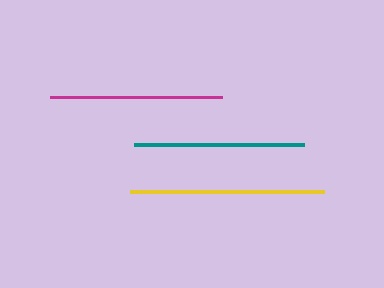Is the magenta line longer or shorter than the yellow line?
The yellow line is longer than the magenta line.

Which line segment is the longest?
The yellow line is the longest at approximately 194 pixels.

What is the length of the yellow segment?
The yellow segment is approximately 194 pixels long.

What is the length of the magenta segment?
The magenta segment is approximately 172 pixels long.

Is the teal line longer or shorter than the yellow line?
The yellow line is longer than the teal line.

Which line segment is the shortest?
The teal line is the shortest at approximately 170 pixels.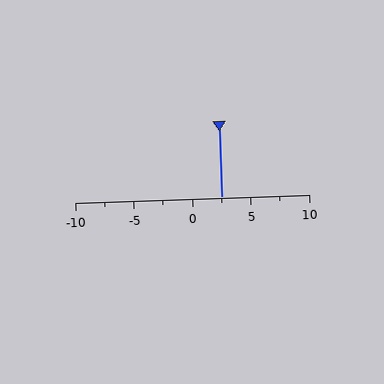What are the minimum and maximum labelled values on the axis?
The axis runs from -10 to 10.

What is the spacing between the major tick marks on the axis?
The major ticks are spaced 5 apart.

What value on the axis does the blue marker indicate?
The marker indicates approximately 2.5.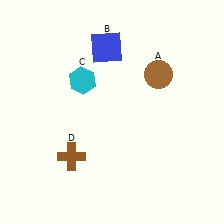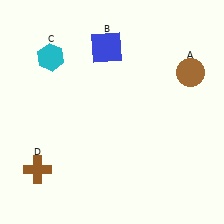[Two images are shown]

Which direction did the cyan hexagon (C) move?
The cyan hexagon (C) moved left.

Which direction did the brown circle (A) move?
The brown circle (A) moved right.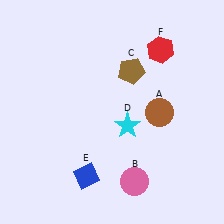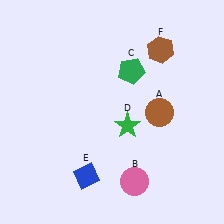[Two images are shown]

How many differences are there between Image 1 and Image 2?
There are 3 differences between the two images.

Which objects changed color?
C changed from brown to green. D changed from cyan to green. F changed from red to brown.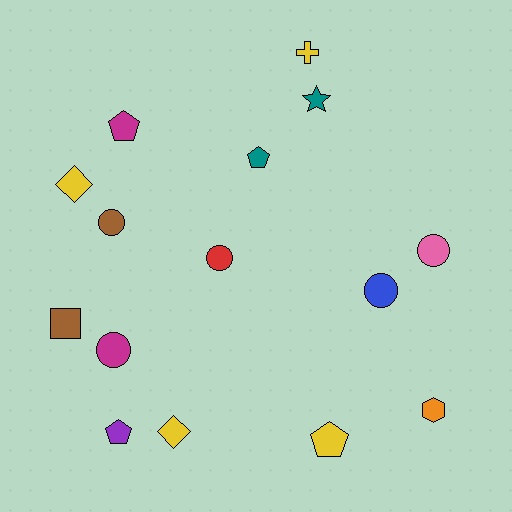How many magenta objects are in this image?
There are 2 magenta objects.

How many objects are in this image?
There are 15 objects.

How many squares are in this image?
There is 1 square.